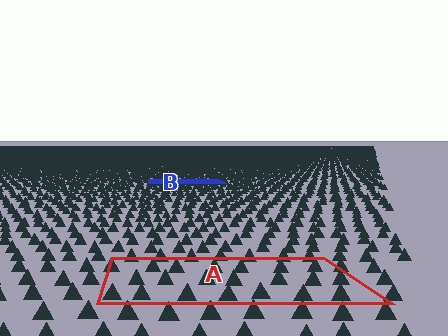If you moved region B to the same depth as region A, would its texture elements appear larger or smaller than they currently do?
They would appear larger. At a closer depth, the same texture elements are projected at a bigger on-screen size.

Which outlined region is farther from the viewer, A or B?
Region B is farther from the viewer — the texture elements inside it appear smaller and more densely packed.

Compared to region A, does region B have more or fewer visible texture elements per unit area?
Region B has more texture elements per unit area — they are packed more densely because it is farther away.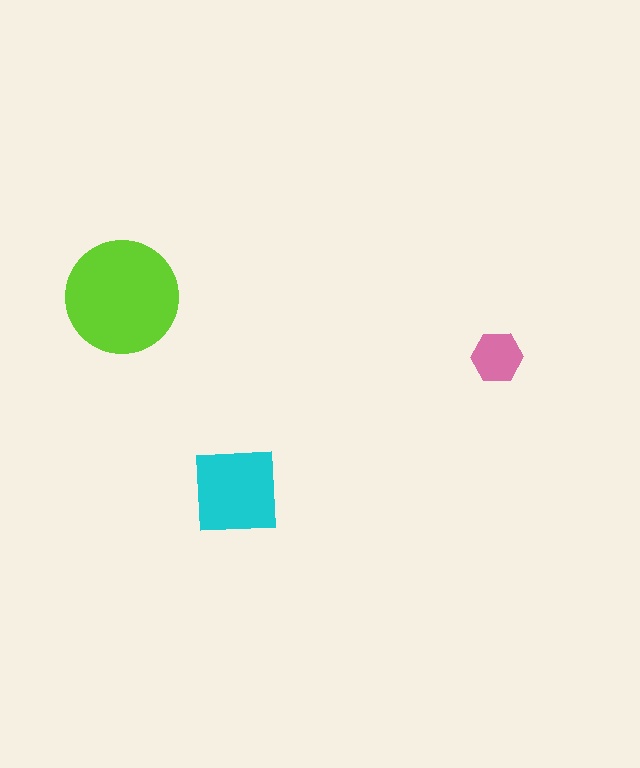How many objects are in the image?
There are 3 objects in the image.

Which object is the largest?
The lime circle.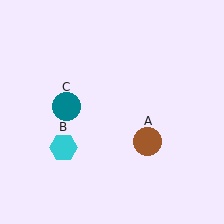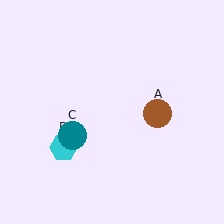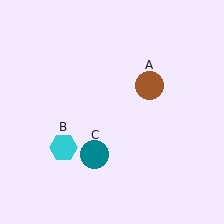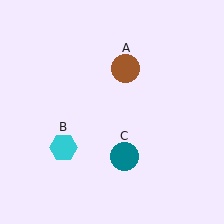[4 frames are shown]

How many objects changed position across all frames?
2 objects changed position: brown circle (object A), teal circle (object C).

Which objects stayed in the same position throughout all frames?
Cyan hexagon (object B) remained stationary.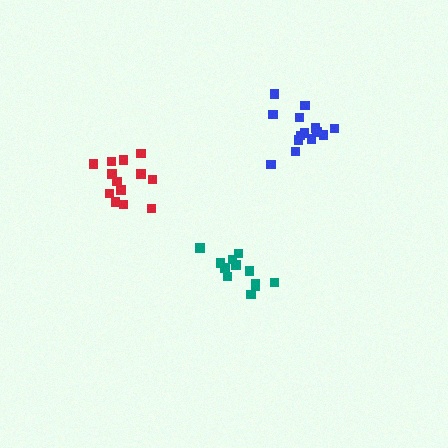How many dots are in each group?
Group 1: 13 dots, Group 2: 12 dots, Group 3: 14 dots (39 total).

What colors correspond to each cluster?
The clusters are colored: red, teal, blue.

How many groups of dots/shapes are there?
There are 3 groups.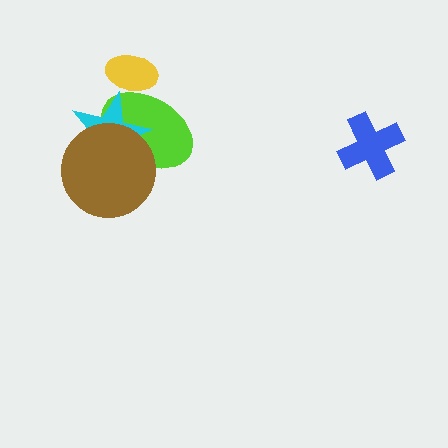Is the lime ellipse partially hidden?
Yes, it is partially covered by another shape.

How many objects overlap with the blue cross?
0 objects overlap with the blue cross.